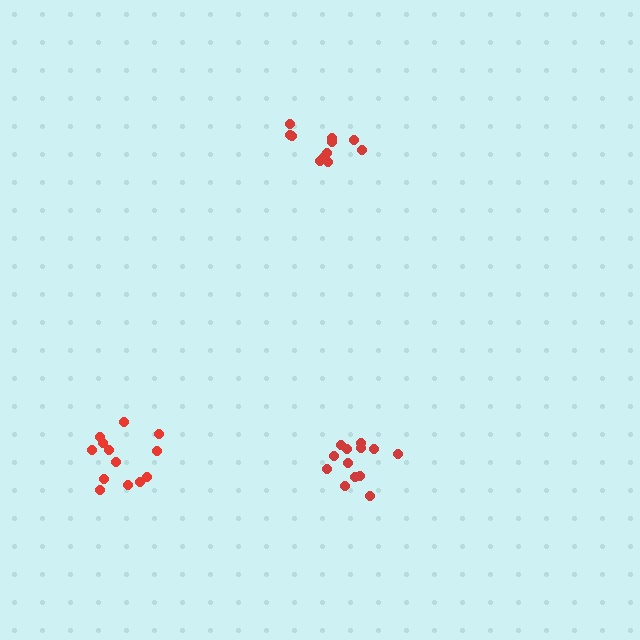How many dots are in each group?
Group 1: 13 dots, Group 2: 13 dots, Group 3: 11 dots (37 total).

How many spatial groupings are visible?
There are 3 spatial groupings.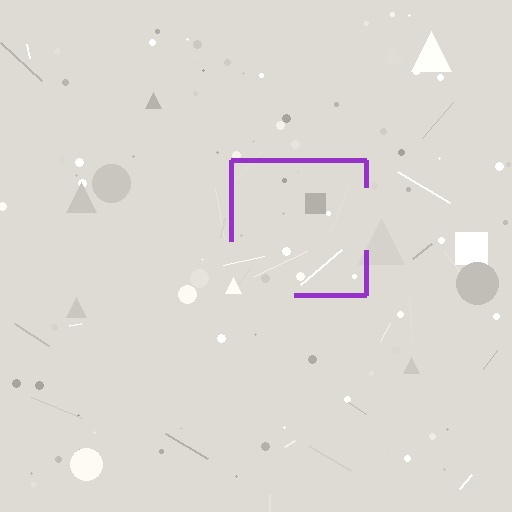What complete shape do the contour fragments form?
The contour fragments form a square.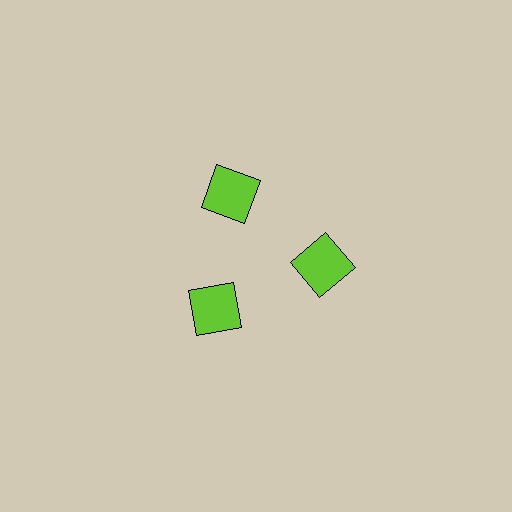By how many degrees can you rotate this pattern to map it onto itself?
The pattern maps onto itself every 120 degrees of rotation.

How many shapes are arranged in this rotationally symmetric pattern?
There are 3 shapes, arranged in 3 groups of 1.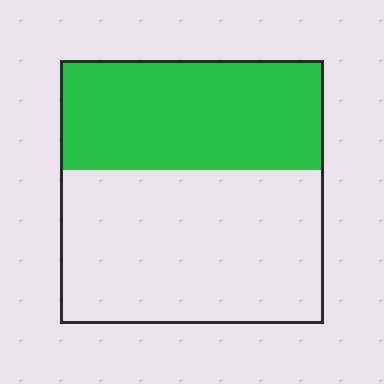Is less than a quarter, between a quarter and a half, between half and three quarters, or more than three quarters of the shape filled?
Between a quarter and a half.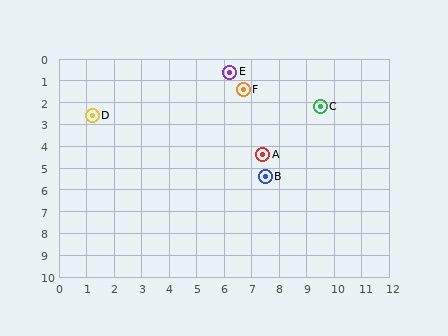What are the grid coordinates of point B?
Point B is at approximately (7.5, 5.4).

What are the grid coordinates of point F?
Point F is at approximately (6.7, 1.4).